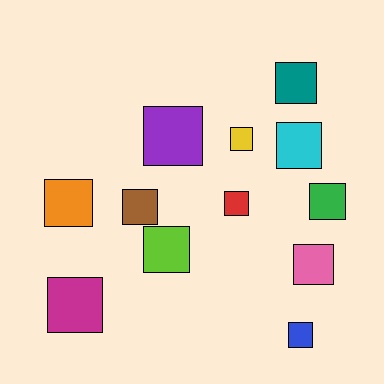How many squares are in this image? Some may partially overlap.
There are 12 squares.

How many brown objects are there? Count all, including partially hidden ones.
There is 1 brown object.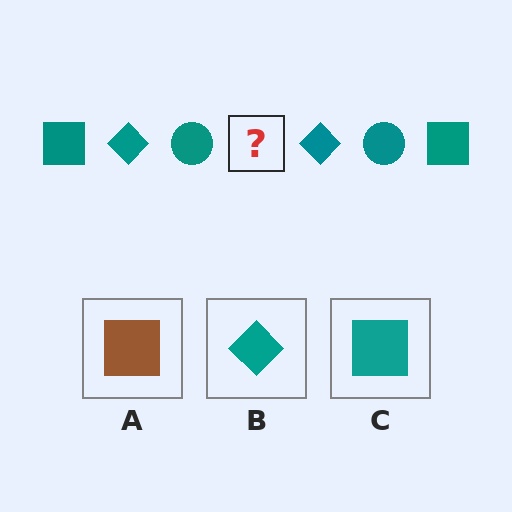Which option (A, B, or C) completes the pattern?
C.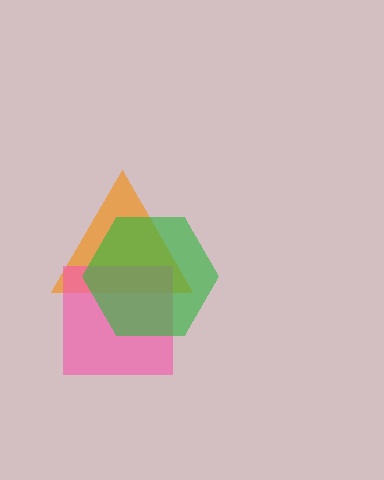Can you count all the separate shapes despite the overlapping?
Yes, there are 3 separate shapes.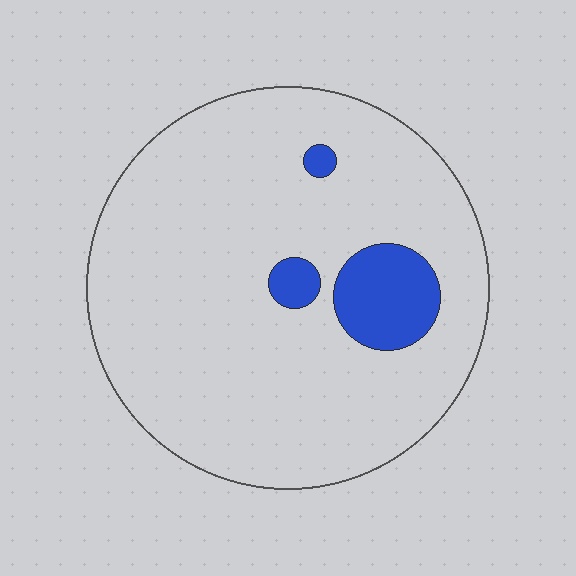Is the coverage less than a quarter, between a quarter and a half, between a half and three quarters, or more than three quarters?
Less than a quarter.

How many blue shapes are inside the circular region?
3.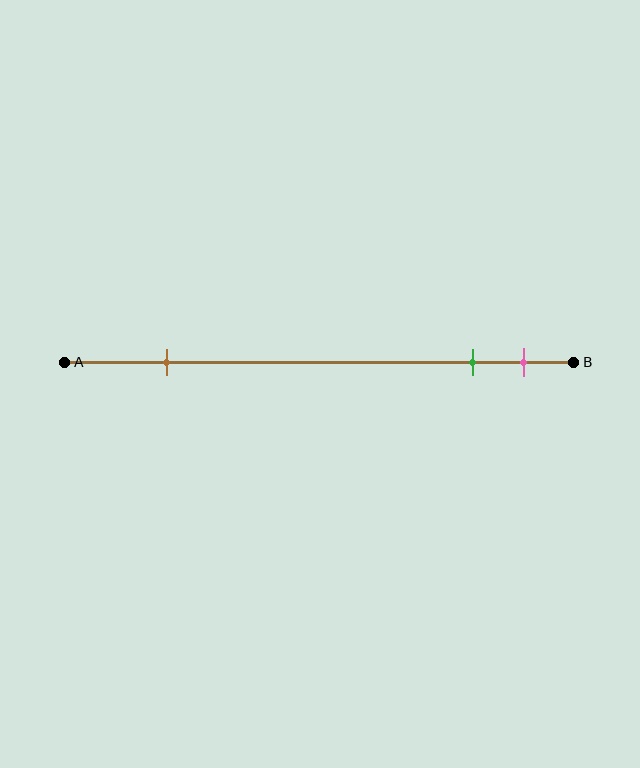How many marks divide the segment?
There are 3 marks dividing the segment.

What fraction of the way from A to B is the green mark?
The green mark is approximately 80% (0.8) of the way from A to B.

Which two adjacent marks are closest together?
The green and pink marks are the closest adjacent pair.